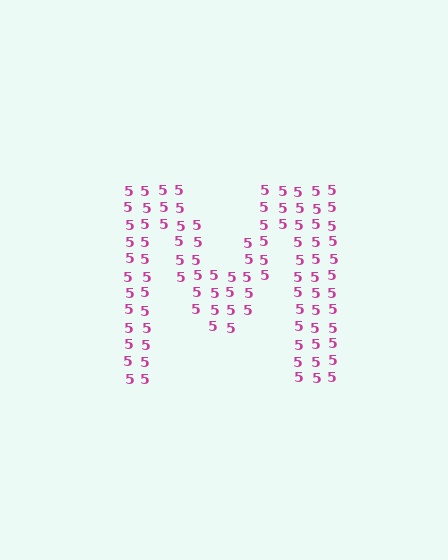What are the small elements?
The small elements are digit 5's.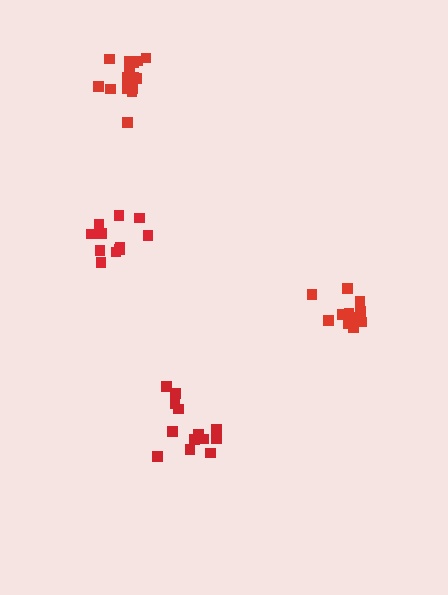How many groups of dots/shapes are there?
There are 4 groups.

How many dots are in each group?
Group 1: 14 dots, Group 2: 12 dots, Group 3: 11 dots, Group 4: 17 dots (54 total).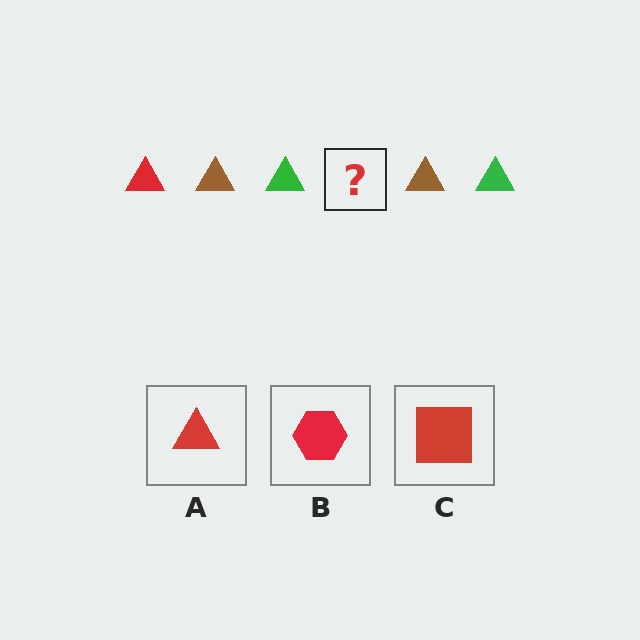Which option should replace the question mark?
Option A.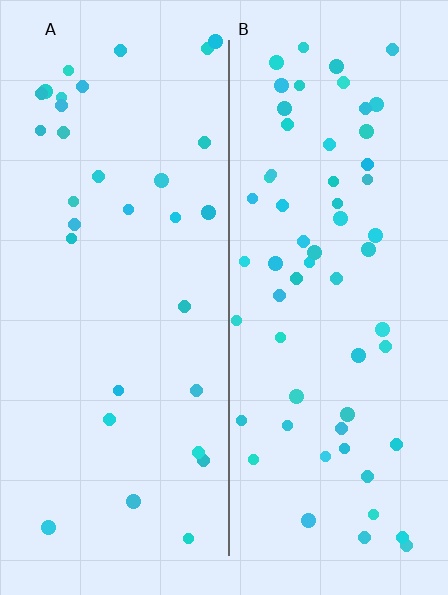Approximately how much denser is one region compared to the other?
Approximately 1.9× — region B over region A.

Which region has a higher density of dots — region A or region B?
B (the right).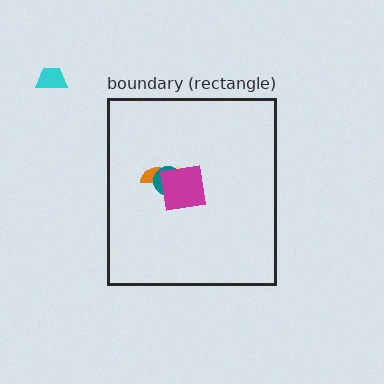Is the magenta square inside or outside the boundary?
Inside.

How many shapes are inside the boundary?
4 inside, 1 outside.